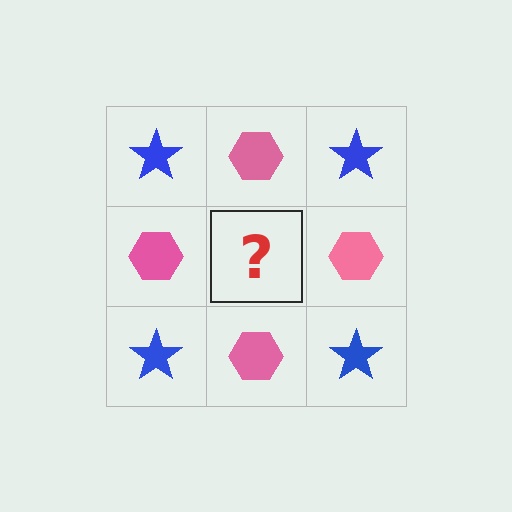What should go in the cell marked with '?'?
The missing cell should contain a blue star.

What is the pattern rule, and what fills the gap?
The rule is that it alternates blue star and pink hexagon in a checkerboard pattern. The gap should be filled with a blue star.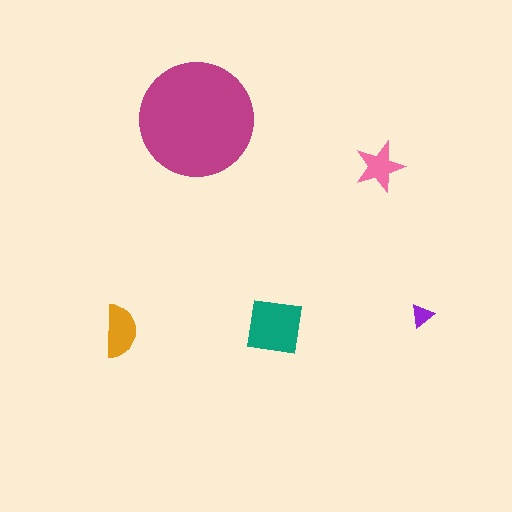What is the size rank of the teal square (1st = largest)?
2nd.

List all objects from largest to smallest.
The magenta circle, the teal square, the orange semicircle, the pink star, the purple triangle.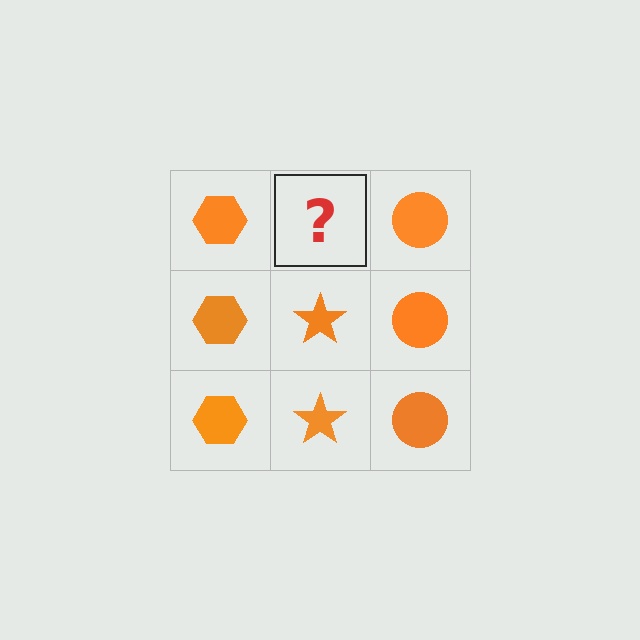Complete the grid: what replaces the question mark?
The question mark should be replaced with an orange star.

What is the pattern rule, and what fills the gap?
The rule is that each column has a consistent shape. The gap should be filled with an orange star.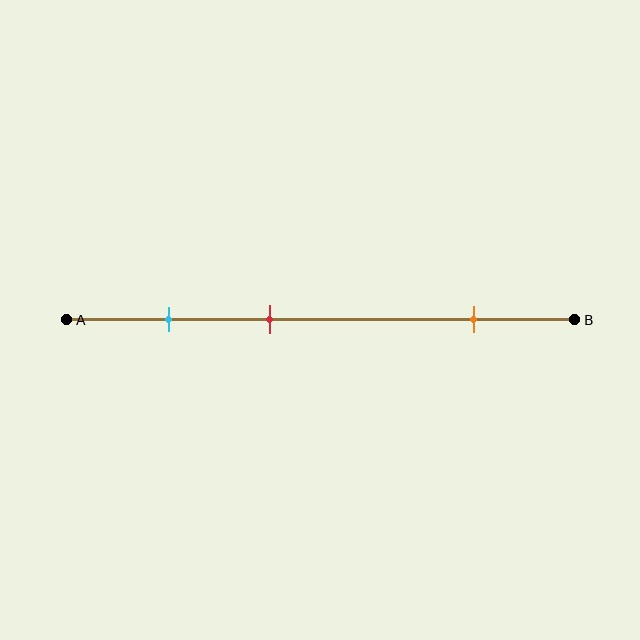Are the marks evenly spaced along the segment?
No, the marks are not evenly spaced.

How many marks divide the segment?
There are 3 marks dividing the segment.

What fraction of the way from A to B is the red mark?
The red mark is approximately 40% (0.4) of the way from A to B.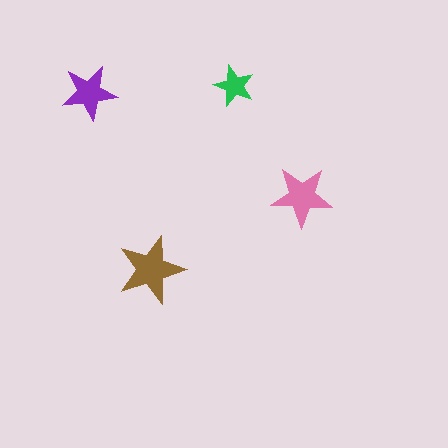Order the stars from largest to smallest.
the brown one, the pink one, the purple one, the green one.